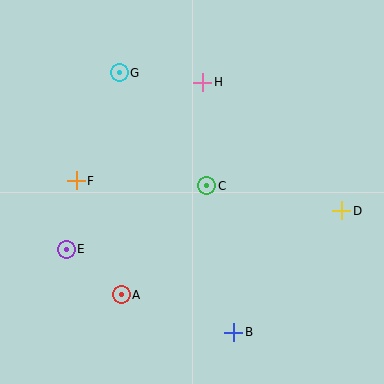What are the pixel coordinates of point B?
Point B is at (234, 333).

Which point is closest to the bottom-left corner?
Point E is closest to the bottom-left corner.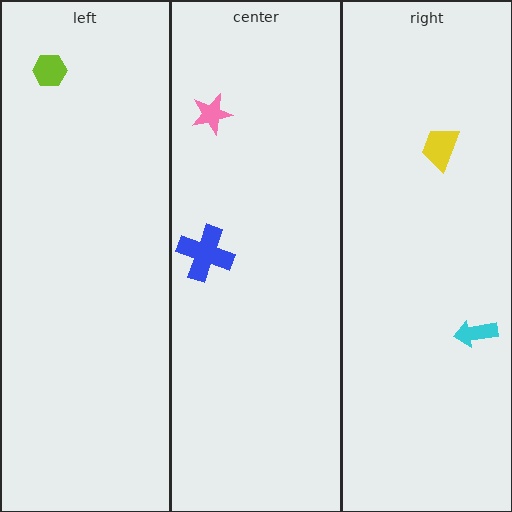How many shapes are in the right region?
2.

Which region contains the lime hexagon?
The left region.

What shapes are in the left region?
The lime hexagon.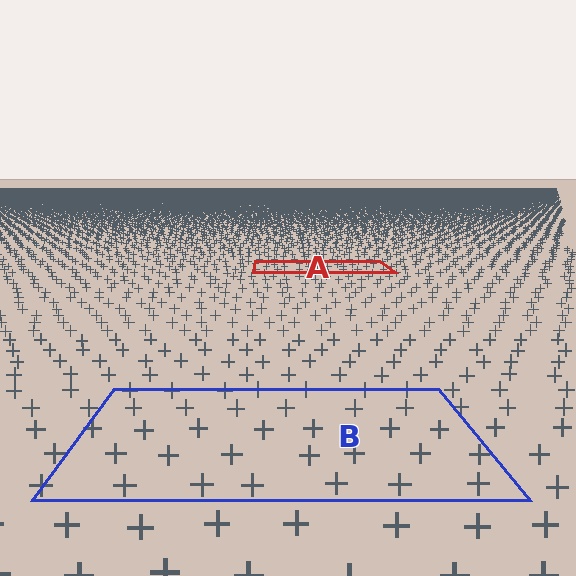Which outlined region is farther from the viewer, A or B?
Region A is farther from the viewer — the texture elements inside it appear smaller and more densely packed.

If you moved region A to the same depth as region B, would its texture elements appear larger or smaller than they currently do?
They would appear larger. At a closer depth, the same texture elements are projected at a bigger on-screen size.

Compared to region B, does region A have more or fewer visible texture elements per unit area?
Region A has more texture elements per unit area — they are packed more densely because it is farther away.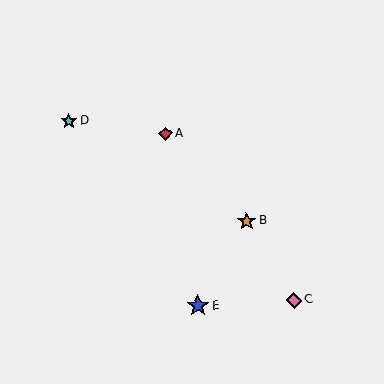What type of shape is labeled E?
Shape E is a blue star.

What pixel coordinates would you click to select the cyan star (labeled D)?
Click at (69, 121) to select the cyan star D.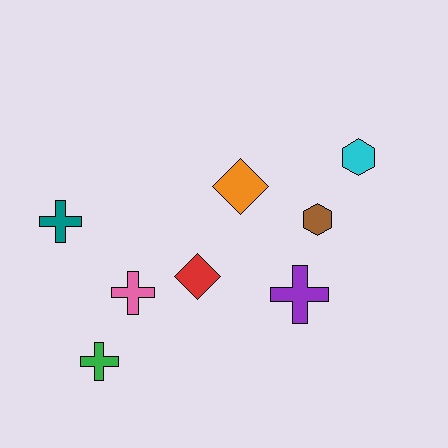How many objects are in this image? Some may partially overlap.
There are 8 objects.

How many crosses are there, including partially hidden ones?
There are 4 crosses.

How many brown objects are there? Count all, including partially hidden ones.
There is 1 brown object.